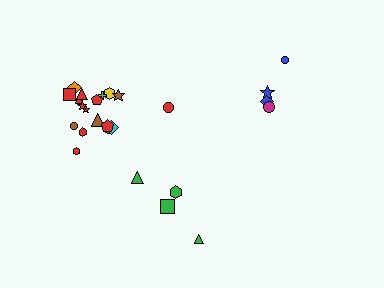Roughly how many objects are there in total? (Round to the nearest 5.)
Roughly 25 objects in total.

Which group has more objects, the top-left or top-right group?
The top-left group.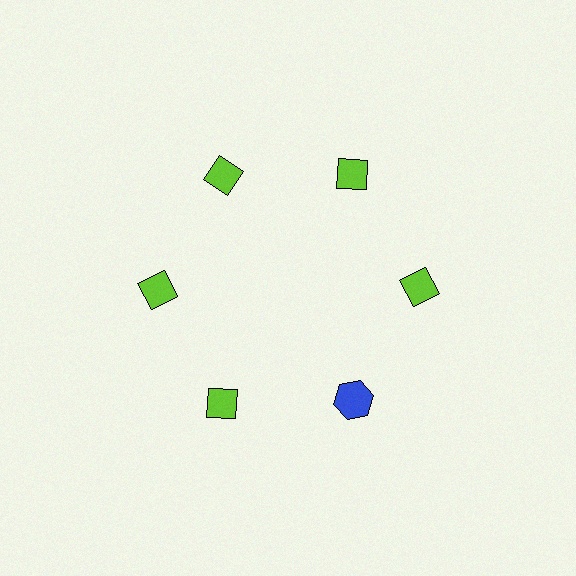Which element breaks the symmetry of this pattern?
The blue hexagon at roughly the 5 o'clock position breaks the symmetry. All other shapes are lime diamonds.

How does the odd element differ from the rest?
It differs in both color (blue instead of lime) and shape (hexagon instead of diamond).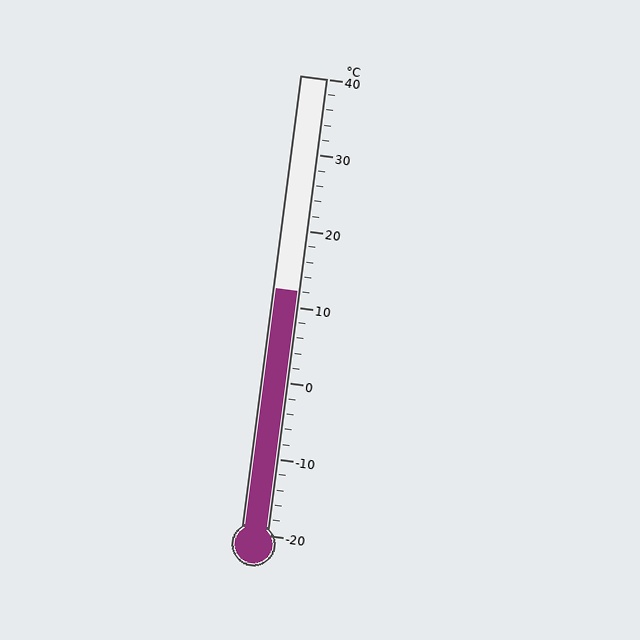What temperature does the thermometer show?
The thermometer shows approximately 12°C.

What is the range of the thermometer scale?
The thermometer scale ranges from -20°C to 40°C.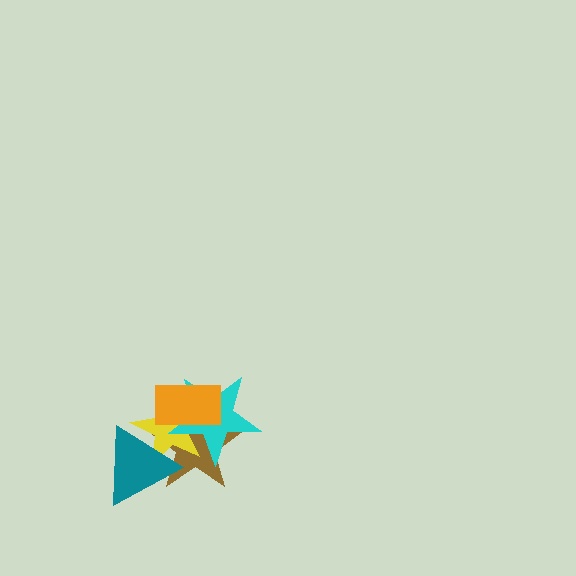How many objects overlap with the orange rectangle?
3 objects overlap with the orange rectangle.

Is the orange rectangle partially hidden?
No, no other shape covers it.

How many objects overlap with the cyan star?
3 objects overlap with the cyan star.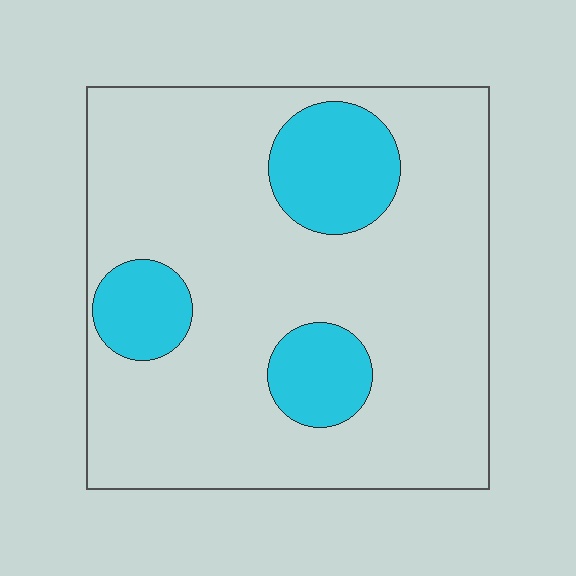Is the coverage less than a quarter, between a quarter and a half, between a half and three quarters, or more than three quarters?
Less than a quarter.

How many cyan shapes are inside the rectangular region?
3.